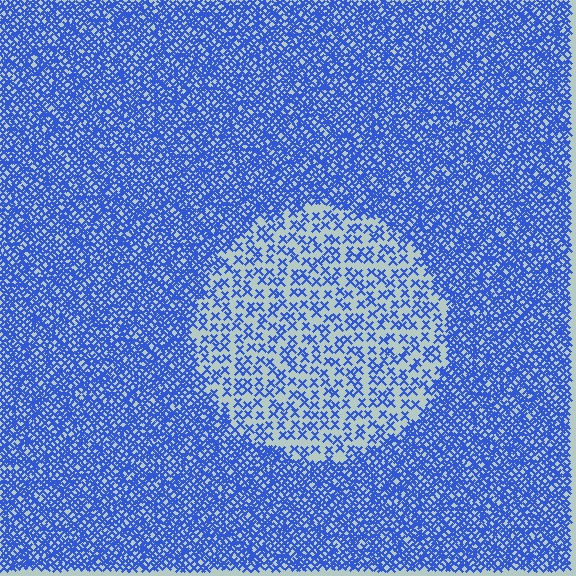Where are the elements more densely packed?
The elements are more densely packed outside the circle boundary.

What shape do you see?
I see a circle.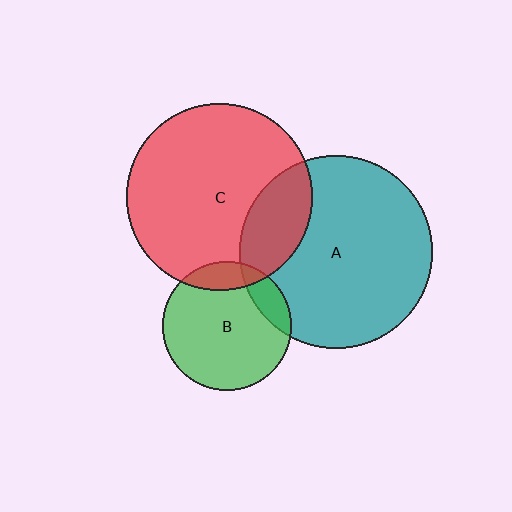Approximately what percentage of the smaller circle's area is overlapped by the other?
Approximately 15%.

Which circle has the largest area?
Circle A (teal).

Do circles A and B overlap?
Yes.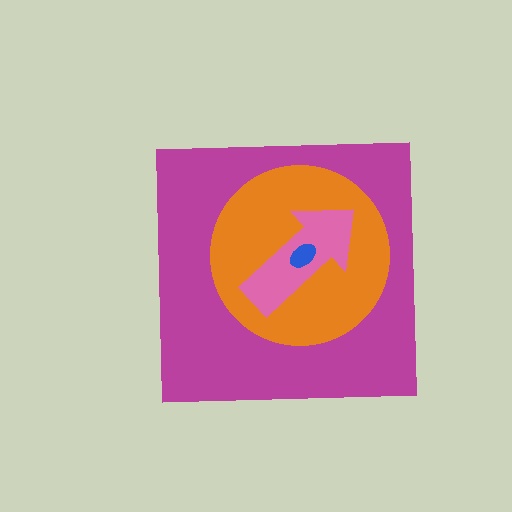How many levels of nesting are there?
4.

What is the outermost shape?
The magenta square.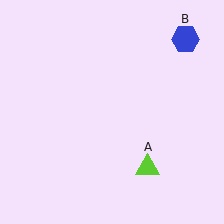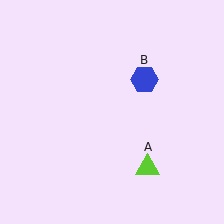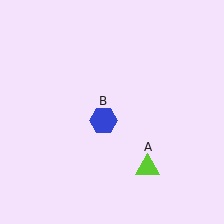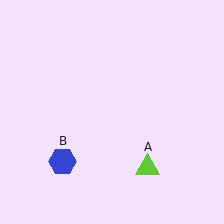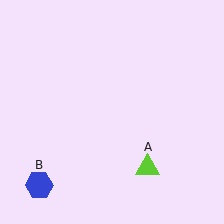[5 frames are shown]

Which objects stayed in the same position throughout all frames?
Lime triangle (object A) remained stationary.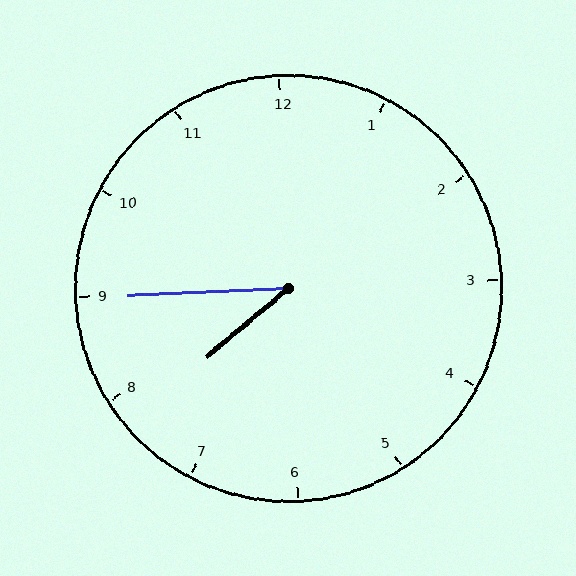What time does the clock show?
7:45.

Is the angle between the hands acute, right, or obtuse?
It is acute.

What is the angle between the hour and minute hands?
Approximately 38 degrees.